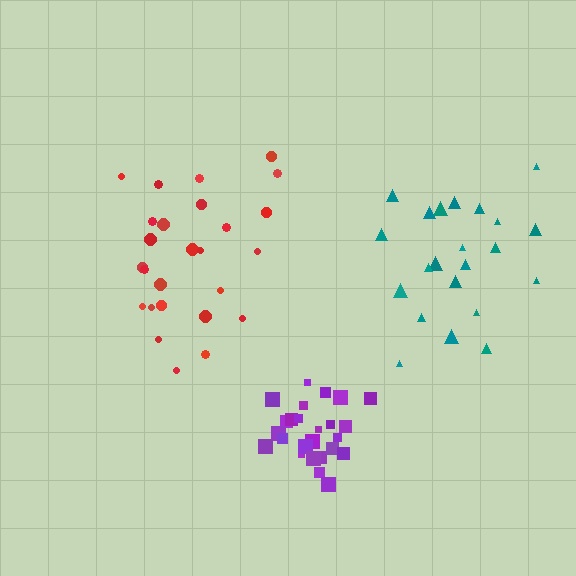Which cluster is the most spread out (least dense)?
Red.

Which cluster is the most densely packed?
Purple.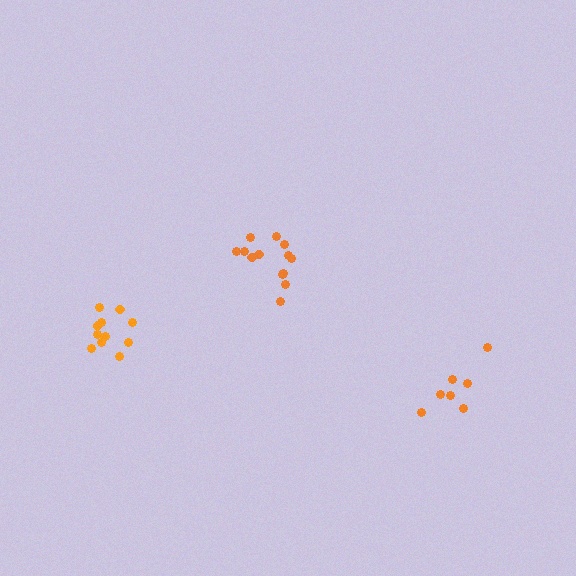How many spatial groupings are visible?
There are 3 spatial groupings.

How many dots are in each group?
Group 1: 13 dots, Group 2: 11 dots, Group 3: 7 dots (31 total).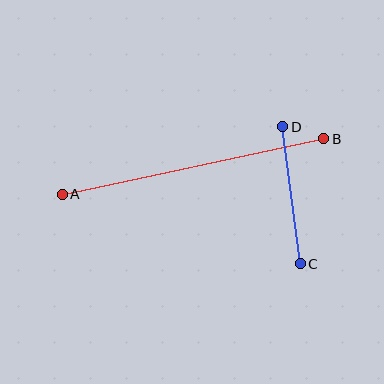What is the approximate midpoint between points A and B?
The midpoint is at approximately (193, 167) pixels.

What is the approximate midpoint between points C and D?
The midpoint is at approximately (291, 195) pixels.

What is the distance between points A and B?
The distance is approximately 267 pixels.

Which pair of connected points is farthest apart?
Points A and B are farthest apart.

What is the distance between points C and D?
The distance is approximately 138 pixels.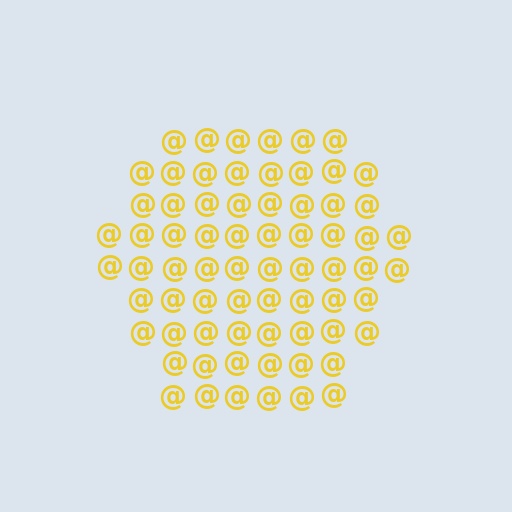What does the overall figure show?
The overall figure shows a hexagon.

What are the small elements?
The small elements are at signs.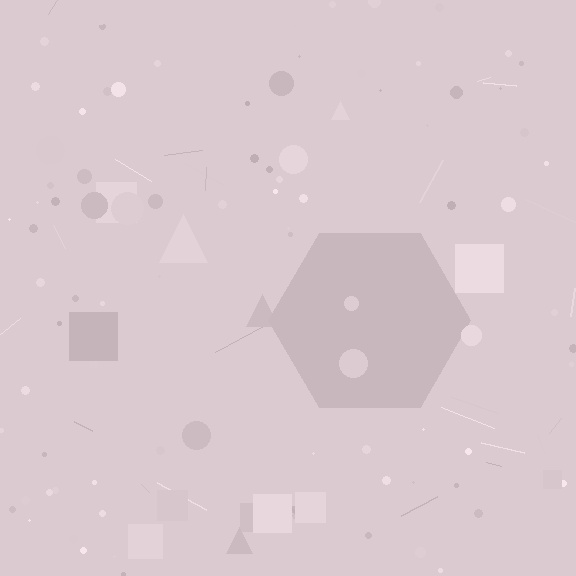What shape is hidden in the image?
A hexagon is hidden in the image.